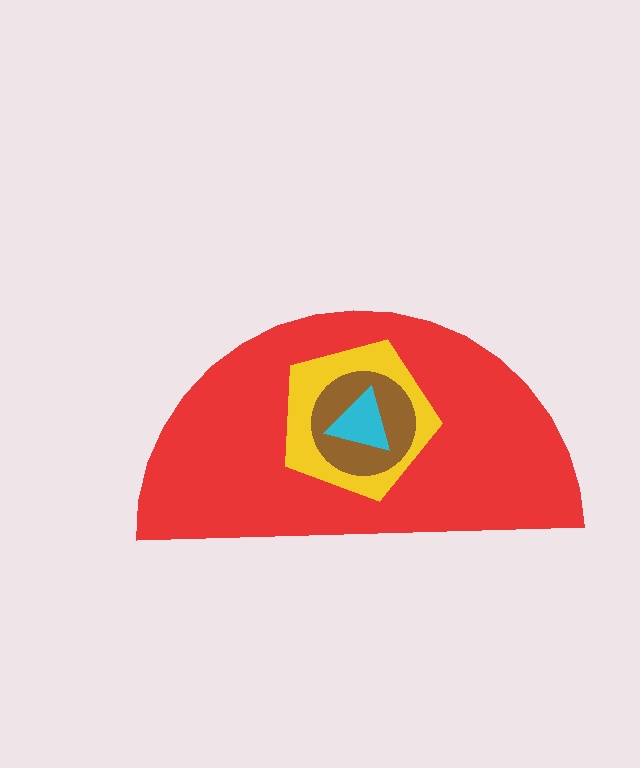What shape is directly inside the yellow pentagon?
The brown circle.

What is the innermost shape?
The cyan triangle.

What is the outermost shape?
The red semicircle.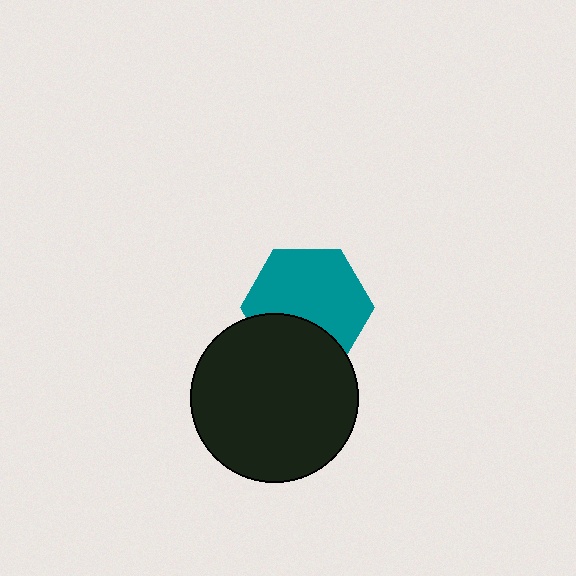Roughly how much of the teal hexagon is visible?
Most of it is visible (roughly 69%).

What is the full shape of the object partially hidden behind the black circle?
The partially hidden object is a teal hexagon.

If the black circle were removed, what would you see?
You would see the complete teal hexagon.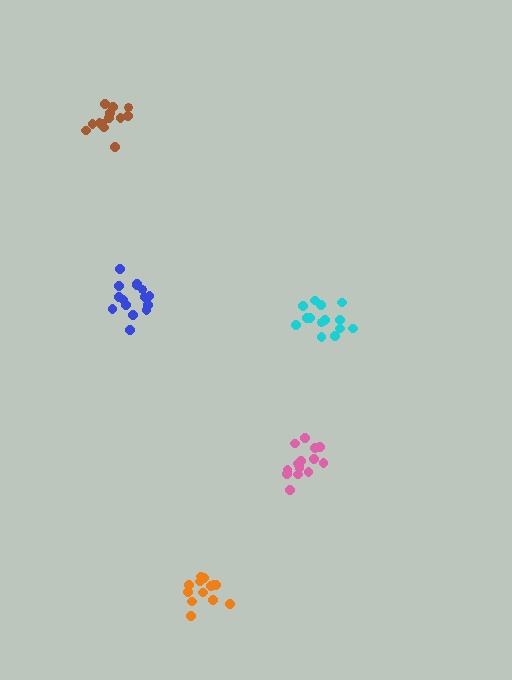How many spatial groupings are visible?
There are 5 spatial groupings.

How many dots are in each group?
Group 1: 15 dots, Group 2: 13 dots, Group 3: 16 dots, Group 4: 13 dots, Group 5: 15 dots (72 total).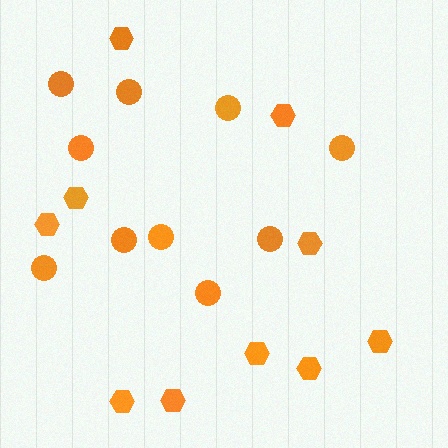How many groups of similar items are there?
There are 2 groups: one group of hexagons (10) and one group of circles (10).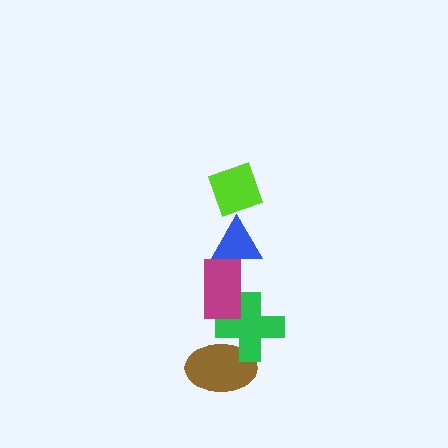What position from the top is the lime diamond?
The lime diamond is 1st from the top.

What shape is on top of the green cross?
The magenta rectangle is on top of the green cross.